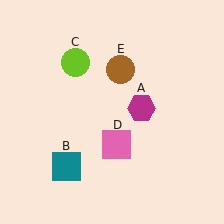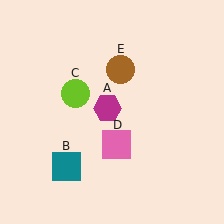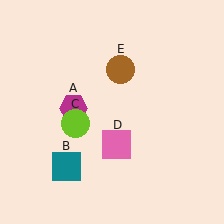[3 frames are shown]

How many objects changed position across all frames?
2 objects changed position: magenta hexagon (object A), lime circle (object C).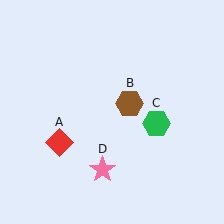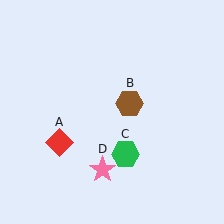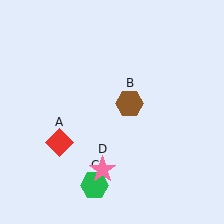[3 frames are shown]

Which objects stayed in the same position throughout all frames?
Red diamond (object A) and brown hexagon (object B) and pink star (object D) remained stationary.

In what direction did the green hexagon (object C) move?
The green hexagon (object C) moved down and to the left.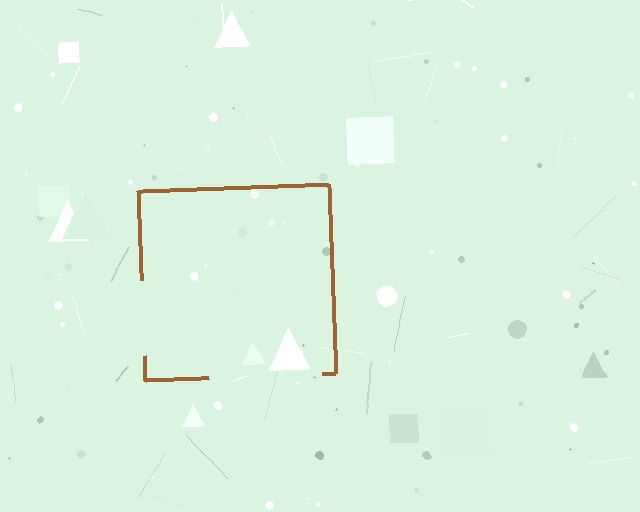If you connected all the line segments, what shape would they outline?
They would outline a square.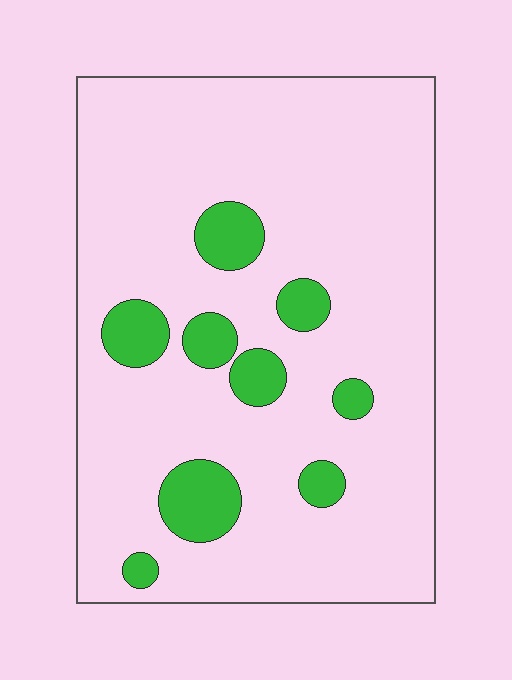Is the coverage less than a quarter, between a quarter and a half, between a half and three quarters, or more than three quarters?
Less than a quarter.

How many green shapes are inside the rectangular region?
9.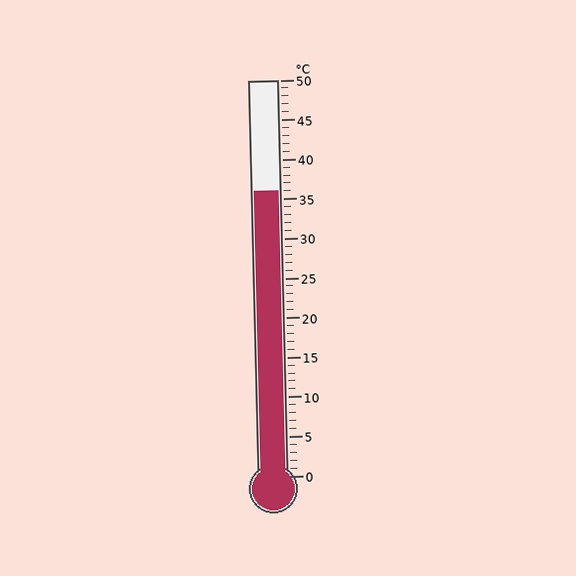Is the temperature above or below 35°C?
The temperature is above 35°C.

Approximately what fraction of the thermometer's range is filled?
The thermometer is filled to approximately 70% of its range.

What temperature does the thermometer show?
The thermometer shows approximately 36°C.